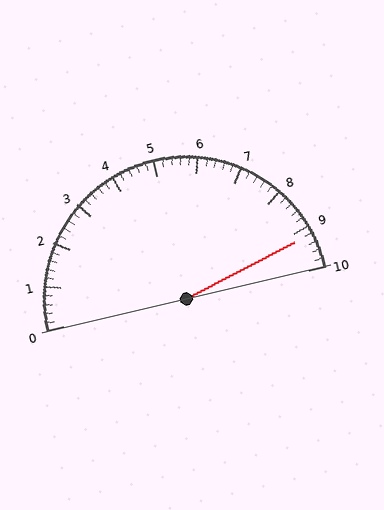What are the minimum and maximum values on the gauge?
The gauge ranges from 0 to 10.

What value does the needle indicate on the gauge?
The needle indicates approximately 9.2.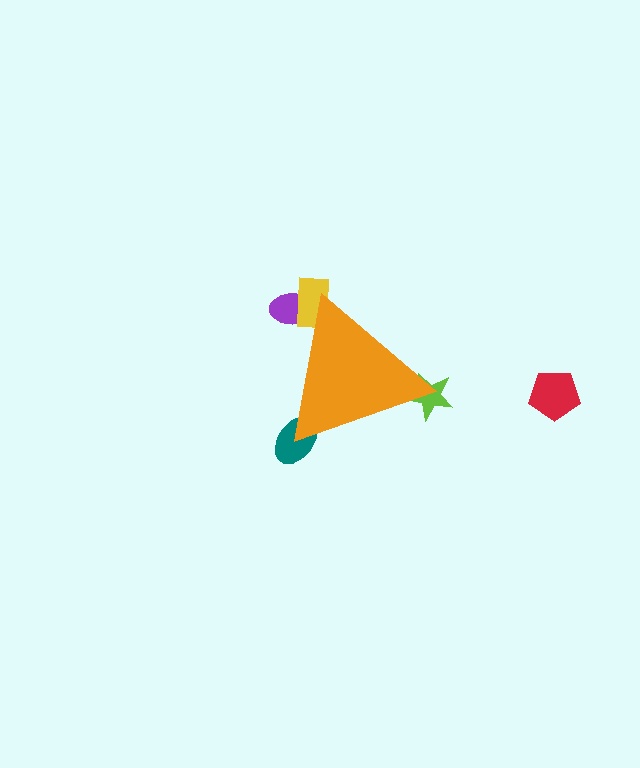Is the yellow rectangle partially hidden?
Yes, the yellow rectangle is partially hidden behind the orange triangle.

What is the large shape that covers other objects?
An orange triangle.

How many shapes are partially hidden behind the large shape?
4 shapes are partially hidden.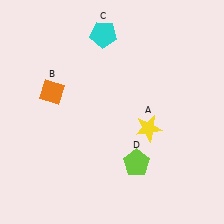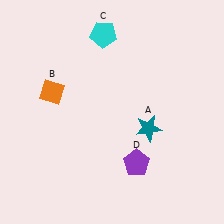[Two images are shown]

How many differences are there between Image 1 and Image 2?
There are 2 differences between the two images.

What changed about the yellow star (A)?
In Image 1, A is yellow. In Image 2, it changed to teal.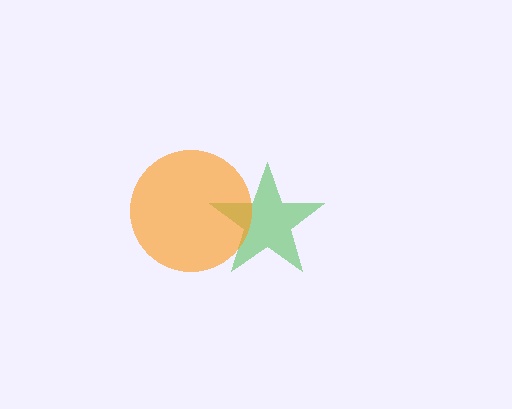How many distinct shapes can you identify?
There are 2 distinct shapes: a green star, an orange circle.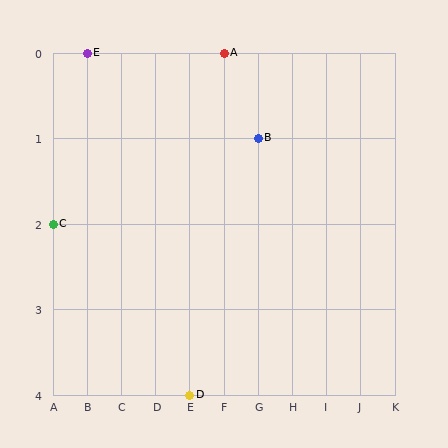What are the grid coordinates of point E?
Point E is at grid coordinates (B, 0).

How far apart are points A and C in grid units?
Points A and C are 5 columns and 2 rows apart (about 5.4 grid units diagonally).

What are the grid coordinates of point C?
Point C is at grid coordinates (A, 2).